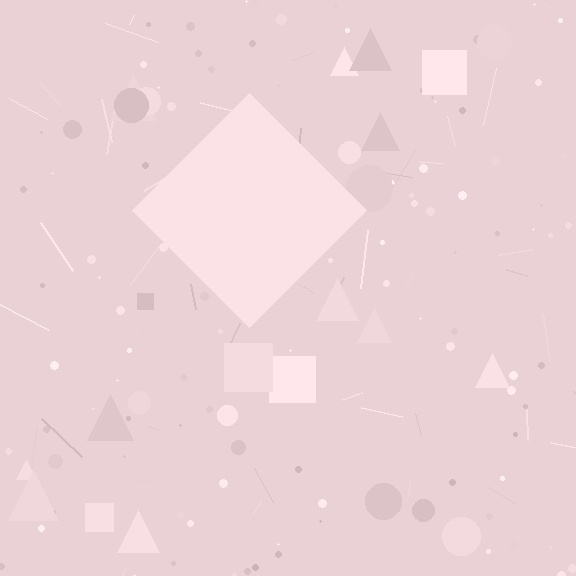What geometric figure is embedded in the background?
A diamond is embedded in the background.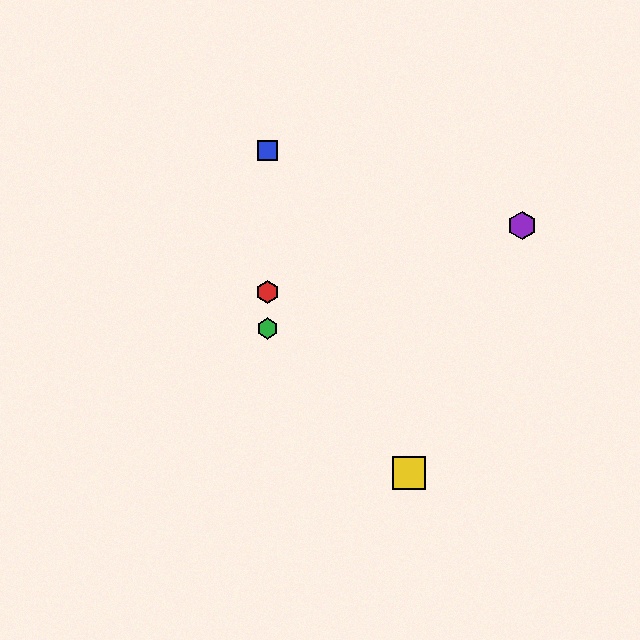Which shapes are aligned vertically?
The red hexagon, the blue square, the green hexagon are aligned vertically.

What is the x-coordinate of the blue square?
The blue square is at x≈267.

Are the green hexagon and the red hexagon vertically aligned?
Yes, both are at x≈267.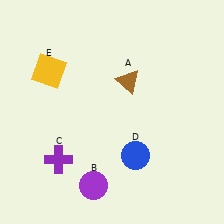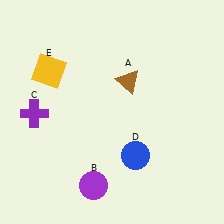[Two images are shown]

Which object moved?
The purple cross (C) moved up.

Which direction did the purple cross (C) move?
The purple cross (C) moved up.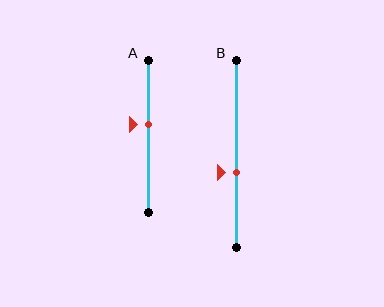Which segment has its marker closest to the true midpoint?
Segment A has its marker closest to the true midpoint.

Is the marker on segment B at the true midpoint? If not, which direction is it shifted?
No, the marker on segment B is shifted downward by about 10% of the segment length.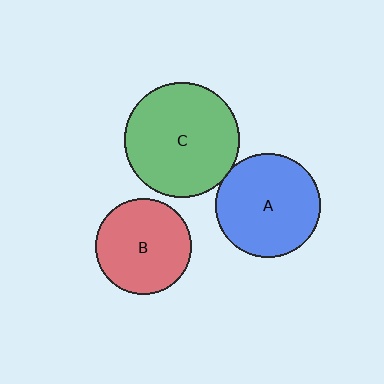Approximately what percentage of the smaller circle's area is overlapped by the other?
Approximately 5%.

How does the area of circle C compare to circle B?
Approximately 1.4 times.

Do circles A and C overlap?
Yes.